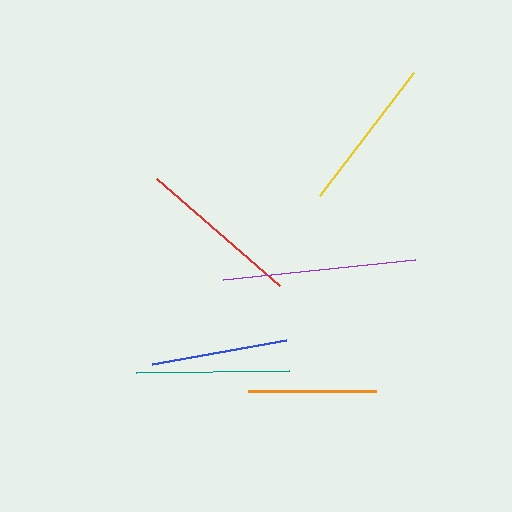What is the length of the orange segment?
The orange segment is approximately 127 pixels long.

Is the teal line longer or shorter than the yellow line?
The yellow line is longer than the teal line.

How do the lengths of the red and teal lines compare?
The red and teal lines are approximately the same length.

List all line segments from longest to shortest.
From longest to shortest: purple, red, yellow, teal, blue, orange.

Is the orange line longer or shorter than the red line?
The red line is longer than the orange line.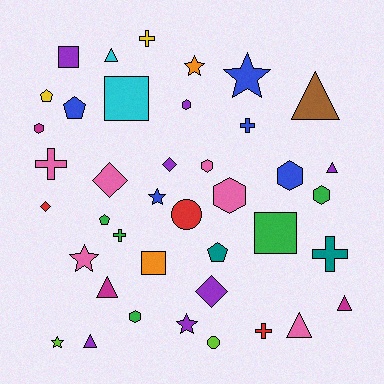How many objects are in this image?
There are 40 objects.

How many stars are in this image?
There are 6 stars.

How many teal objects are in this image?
There are 2 teal objects.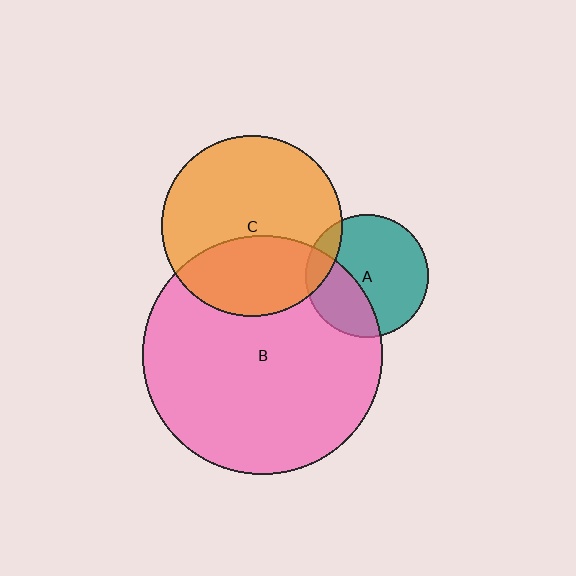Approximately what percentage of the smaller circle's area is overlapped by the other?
Approximately 35%.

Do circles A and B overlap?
Yes.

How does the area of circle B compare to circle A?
Approximately 3.8 times.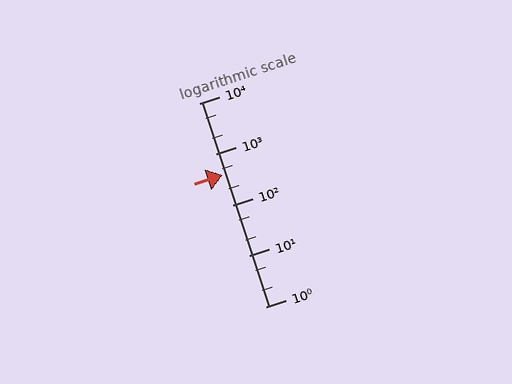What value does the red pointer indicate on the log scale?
The pointer indicates approximately 380.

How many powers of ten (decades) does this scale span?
The scale spans 4 decades, from 1 to 10000.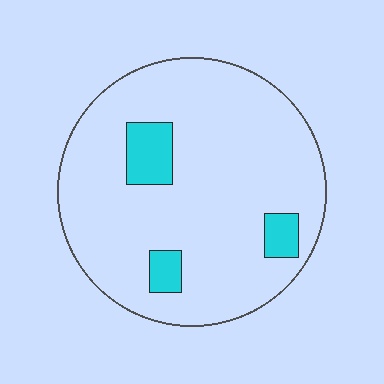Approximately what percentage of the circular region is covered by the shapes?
Approximately 10%.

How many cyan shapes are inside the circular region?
3.